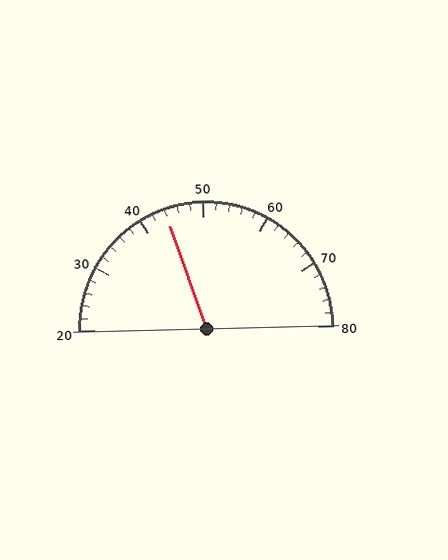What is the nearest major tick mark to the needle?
The nearest major tick mark is 40.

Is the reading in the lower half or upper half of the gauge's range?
The reading is in the lower half of the range (20 to 80).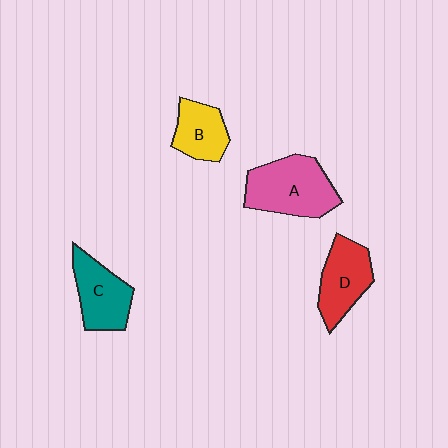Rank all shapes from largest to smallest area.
From largest to smallest: A (pink), D (red), C (teal), B (yellow).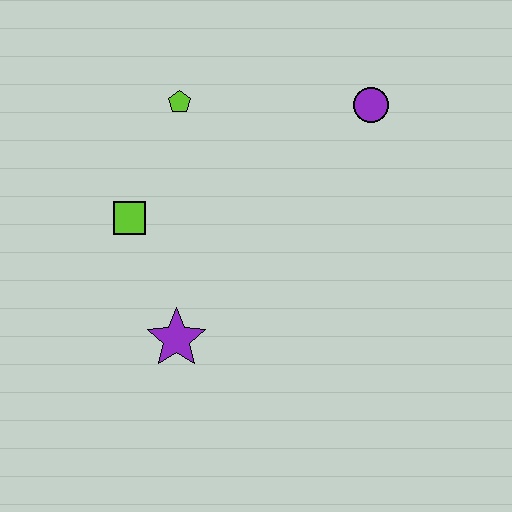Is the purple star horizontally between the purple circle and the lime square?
Yes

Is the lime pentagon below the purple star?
No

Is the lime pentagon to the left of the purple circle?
Yes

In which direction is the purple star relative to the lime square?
The purple star is below the lime square.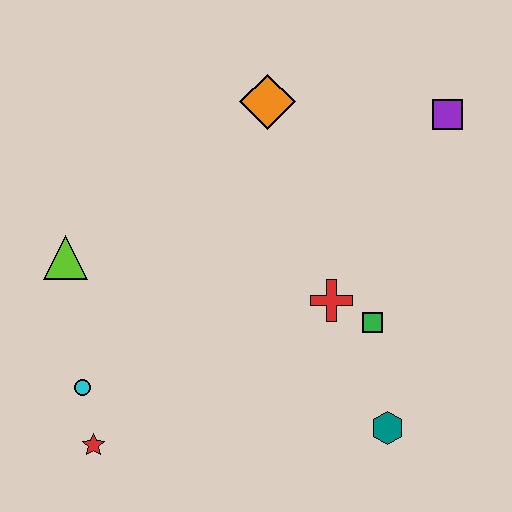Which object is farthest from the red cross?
The red star is farthest from the red cross.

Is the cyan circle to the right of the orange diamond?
No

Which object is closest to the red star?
The cyan circle is closest to the red star.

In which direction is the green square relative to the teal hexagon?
The green square is above the teal hexagon.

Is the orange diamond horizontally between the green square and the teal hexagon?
No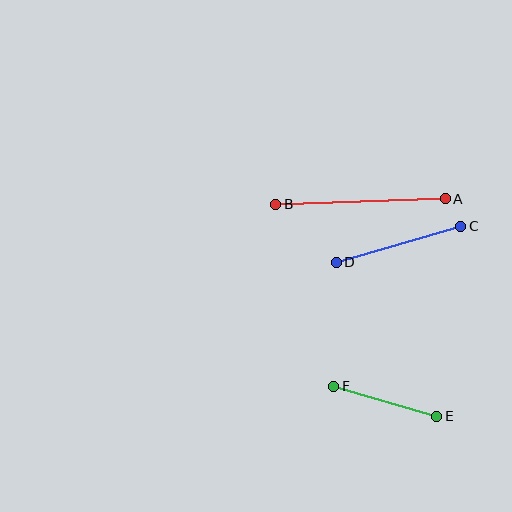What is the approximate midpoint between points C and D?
The midpoint is at approximately (399, 244) pixels.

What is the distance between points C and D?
The distance is approximately 130 pixels.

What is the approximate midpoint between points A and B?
The midpoint is at approximately (361, 202) pixels.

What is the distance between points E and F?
The distance is approximately 107 pixels.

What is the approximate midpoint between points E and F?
The midpoint is at approximately (385, 401) pixels.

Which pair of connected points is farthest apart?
Points A and B are farthest apart.